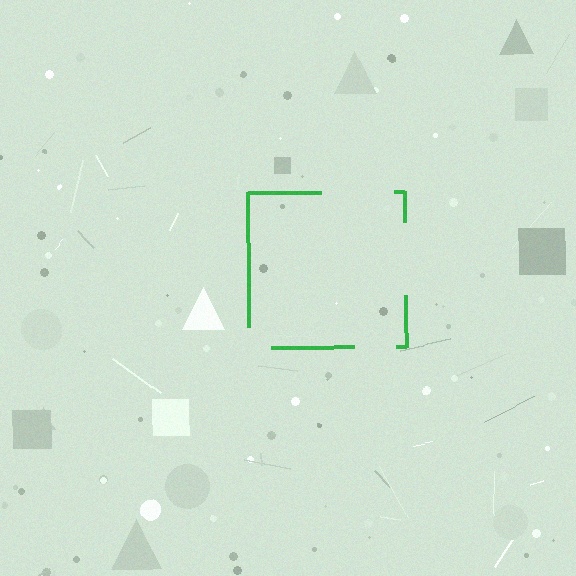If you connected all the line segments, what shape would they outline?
They would outline a square.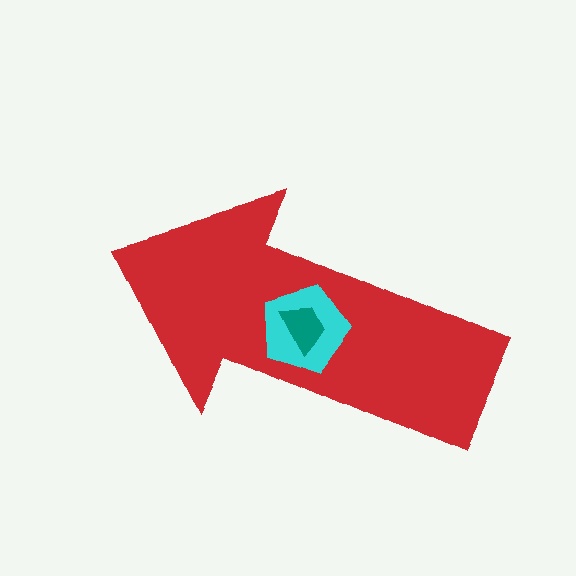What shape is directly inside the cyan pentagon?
The teal trapezoid.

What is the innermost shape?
The teal trapezoid.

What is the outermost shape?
The red arrow.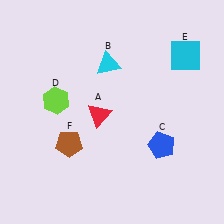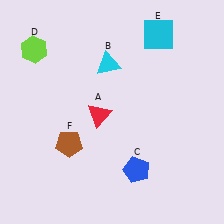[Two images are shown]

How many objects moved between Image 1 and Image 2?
3 objects moved between the two images.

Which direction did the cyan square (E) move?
The cyan square (E) moved left.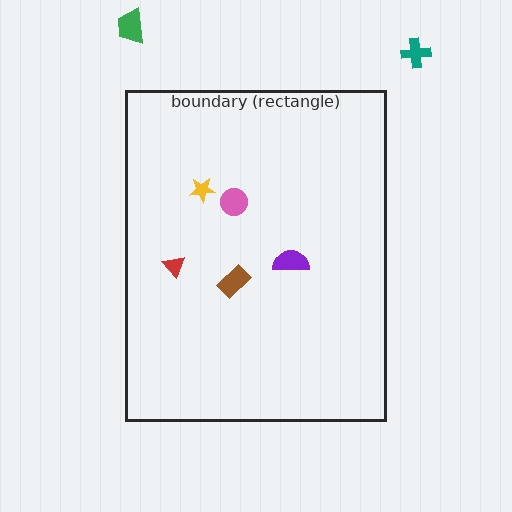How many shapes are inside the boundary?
5 inside, 2 outside.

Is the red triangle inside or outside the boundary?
Inside.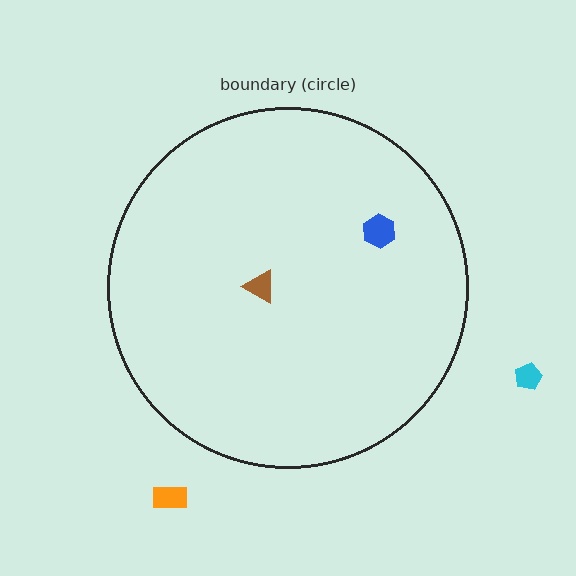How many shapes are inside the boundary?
2 inside, 2 outside.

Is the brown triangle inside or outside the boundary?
Inside.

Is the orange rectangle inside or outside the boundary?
Outside.